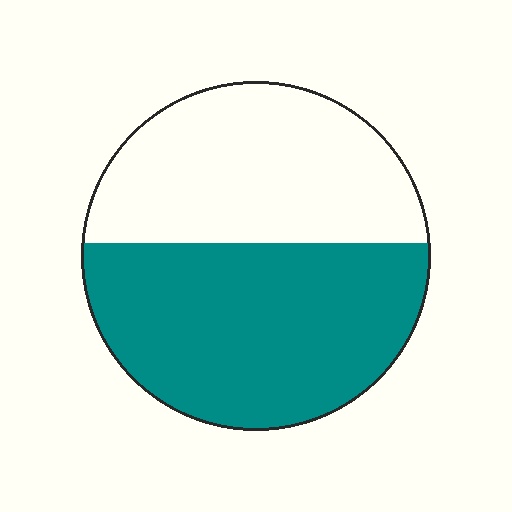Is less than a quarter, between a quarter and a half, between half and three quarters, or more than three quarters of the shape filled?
Between half and three quarters.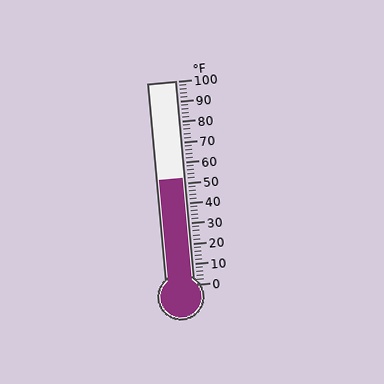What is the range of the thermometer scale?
The thermometer scale ranges from 0°F to 100°F.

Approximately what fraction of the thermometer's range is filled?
The thermometer is filled to approximately 50% of its range.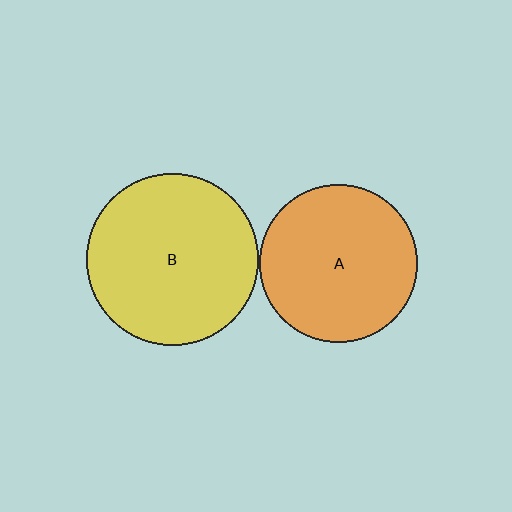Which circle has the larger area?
Circle B (yellow).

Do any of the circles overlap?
No, none of the circles overlap.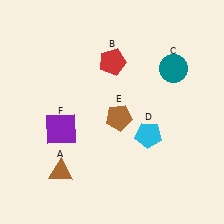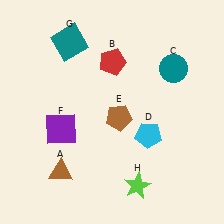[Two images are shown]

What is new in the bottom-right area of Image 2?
A lime star (H) was added in the bottom-right area of Image 2.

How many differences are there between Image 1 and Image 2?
There are 2 differences between the two images.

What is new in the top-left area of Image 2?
A teal square (G) was added in the top-left area of Image 2.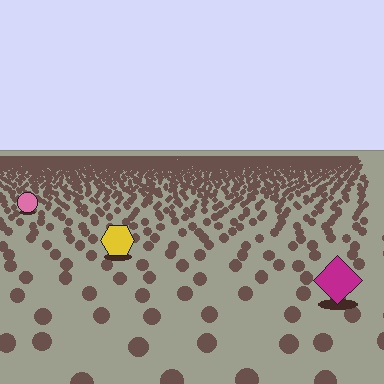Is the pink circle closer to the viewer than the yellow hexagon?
No. The yellow hexagon is closer — you can tell from the texture gradient: the ground texture is coarser near it.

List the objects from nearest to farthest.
From nearest to farthest: the magenta diamond, the yellow hexagon, the pink circle.